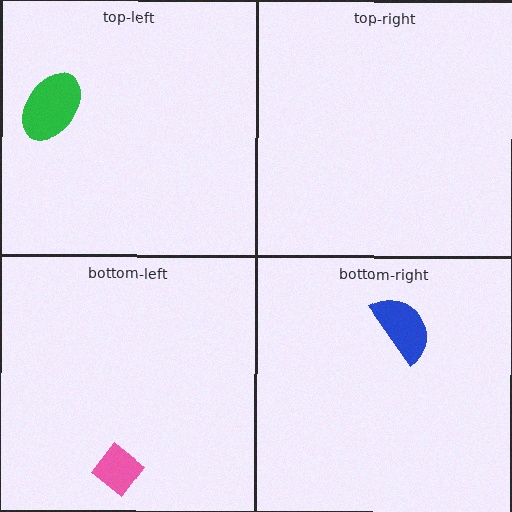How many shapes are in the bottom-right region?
1.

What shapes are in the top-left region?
The green ellipse.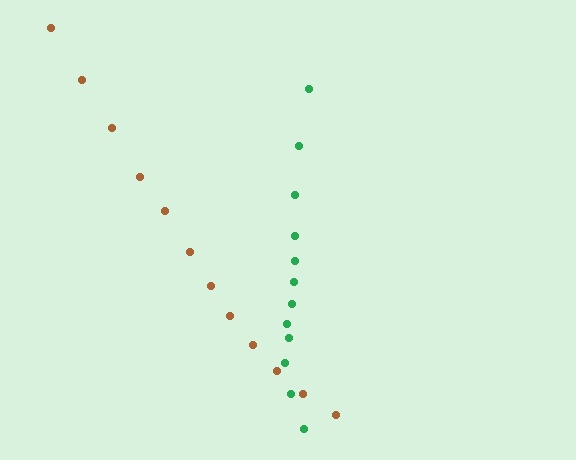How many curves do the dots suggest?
There are 2 distinct paths.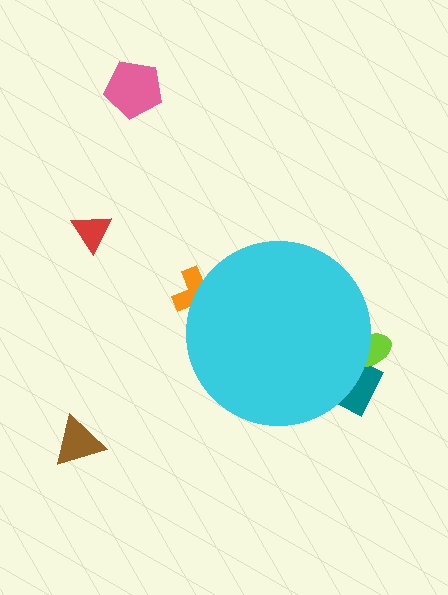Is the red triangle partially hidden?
No, the red triangle is fully visible.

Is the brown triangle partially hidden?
No, the brown triangle is fully visible.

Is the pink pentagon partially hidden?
No, the pink pentagon is fully visible.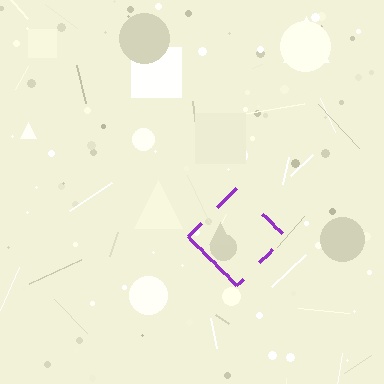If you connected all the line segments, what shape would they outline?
They would outline a diamond.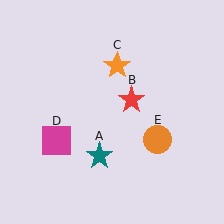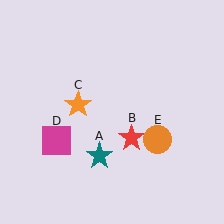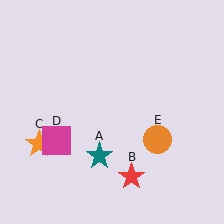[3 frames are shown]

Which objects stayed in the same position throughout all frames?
Teal star (object A) and magenta square (object D) and orange circle (object E) remained stationary.